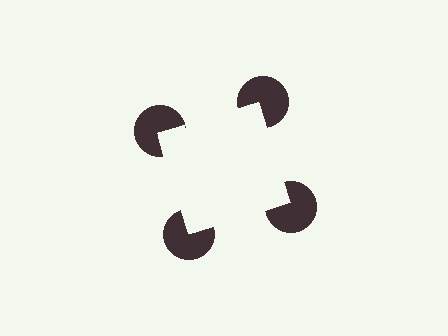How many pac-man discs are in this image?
There are 4 — one at each vertex of the illusory square.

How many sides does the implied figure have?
4 sides.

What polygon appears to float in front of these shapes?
An illusory square — its edges are inferred from the aligned wedge cuts in the pac-man discs, not physically drawn.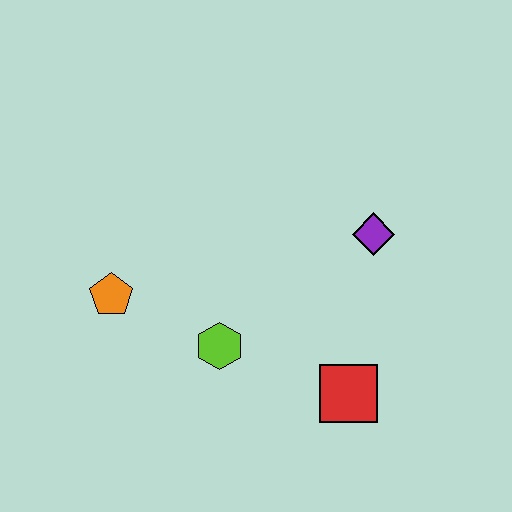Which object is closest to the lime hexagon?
The orange pentagon is closest to the lime hexagon.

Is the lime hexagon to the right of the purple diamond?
No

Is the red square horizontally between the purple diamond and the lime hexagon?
Yes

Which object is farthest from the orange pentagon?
The purple diamond is farthest from the orange pentagon.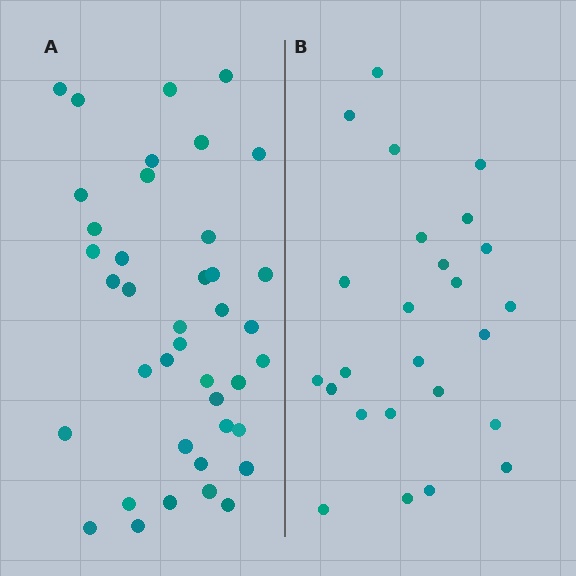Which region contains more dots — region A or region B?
Region A (the left region) has more dots.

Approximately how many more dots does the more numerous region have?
Region A has approximately 15 more dots than region B.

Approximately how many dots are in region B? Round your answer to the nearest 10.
About 20 dots. (The exact count is 25, which rounds to 20.)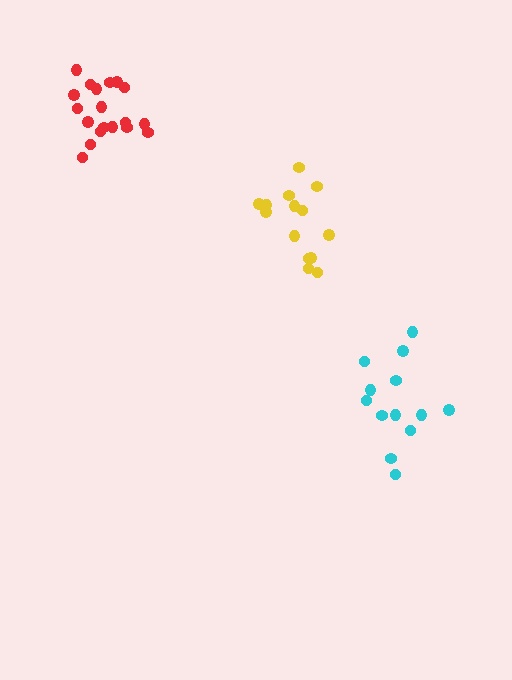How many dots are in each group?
Group 1: 13 dots, Group 2: 19 dots, Group 3: 14 dots (46 total).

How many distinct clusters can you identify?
There are 3 distinct clusters.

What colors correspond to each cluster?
The clusters are colored: cyan, red, yellow.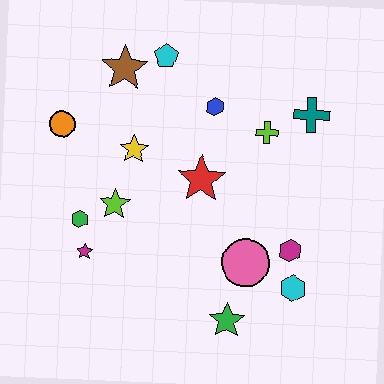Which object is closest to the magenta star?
The green hexagon is closest to the magenta star.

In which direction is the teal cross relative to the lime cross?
The teal cross is to the right of the lime cross.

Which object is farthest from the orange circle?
The cyan hexagon is farthest from the orange circle.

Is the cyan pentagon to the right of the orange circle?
Yes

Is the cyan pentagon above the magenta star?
Yes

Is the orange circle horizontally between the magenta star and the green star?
No